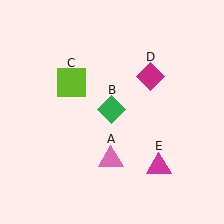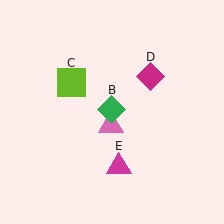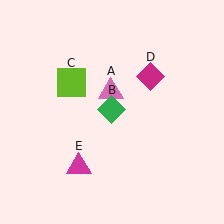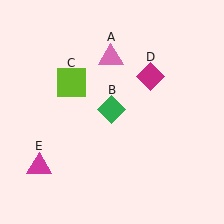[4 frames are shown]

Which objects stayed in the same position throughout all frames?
Green diamond (object B) and lime square (object C) and magenta diamond (object D) remained stationary.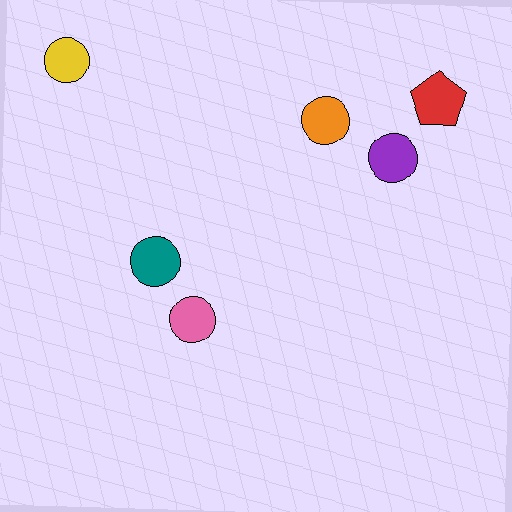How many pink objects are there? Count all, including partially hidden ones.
There is 1 pink object.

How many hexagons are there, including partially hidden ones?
There are no hexagons.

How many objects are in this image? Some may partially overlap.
There are 6 objects.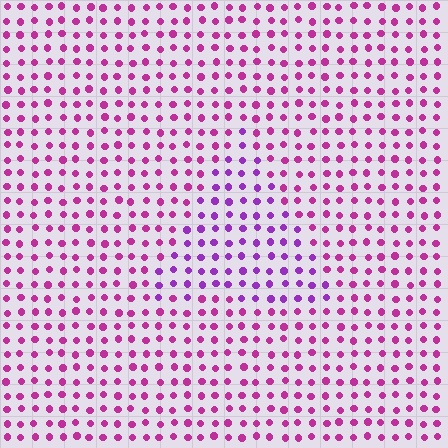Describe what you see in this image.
The image is filled with small magenta elements in a uniform arrangement. A triangle-shaped region is visible where the elements are tinted to a slightly different hue, forming a subtle color boundary.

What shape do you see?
I see a triangle.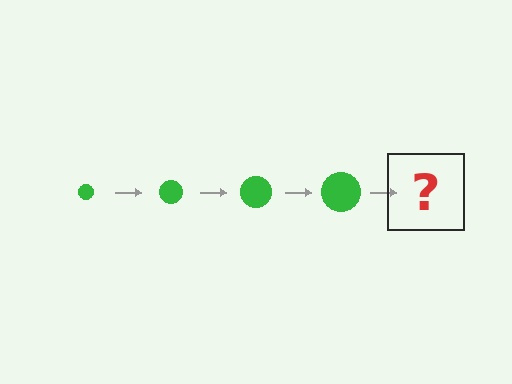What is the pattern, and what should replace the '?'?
The pattern is that the circle gets progressively larger each step. The '?' should be a green circle, larger than the previous one.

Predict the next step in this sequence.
The next step is a green circle, larger than the previous one.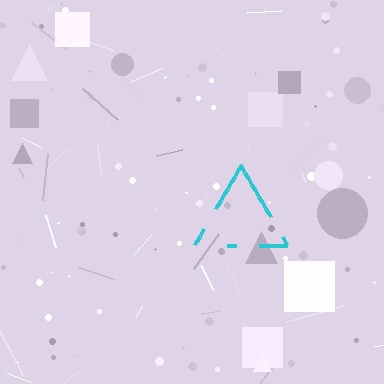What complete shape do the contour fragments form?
The contour fragments form a triangle.